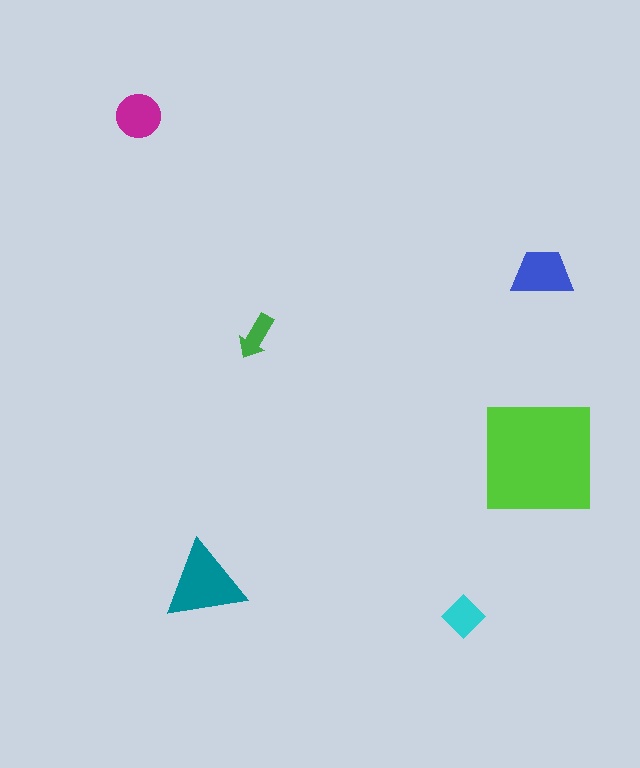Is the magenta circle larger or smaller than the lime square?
Smaller.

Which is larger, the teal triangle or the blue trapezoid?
The teal triangle.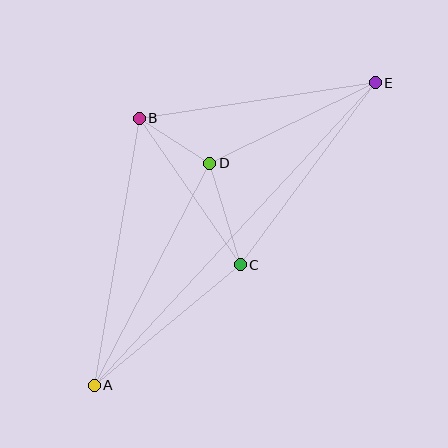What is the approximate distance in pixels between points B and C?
The distance between B and C is approximately 178 pixels.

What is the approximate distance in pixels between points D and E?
The distance between D and E is approximately 184 pixels.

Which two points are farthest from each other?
Points A and E are farthest from each other.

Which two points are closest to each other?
Points B and D are closest to each other.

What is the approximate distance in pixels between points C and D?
The distance between C and D is approximately 106 pixels.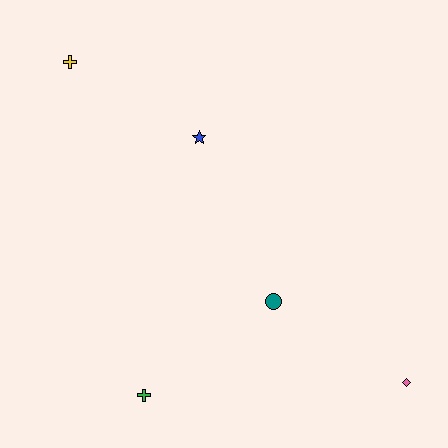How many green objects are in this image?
There is 1 green object.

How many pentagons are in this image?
There are no pentagons.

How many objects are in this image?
There are 5 objects.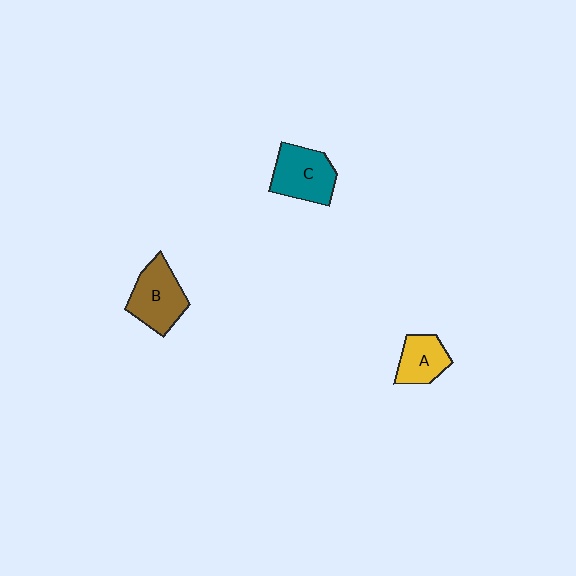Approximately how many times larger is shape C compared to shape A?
Approximately 1.4 times.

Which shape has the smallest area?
Shape A (yellow).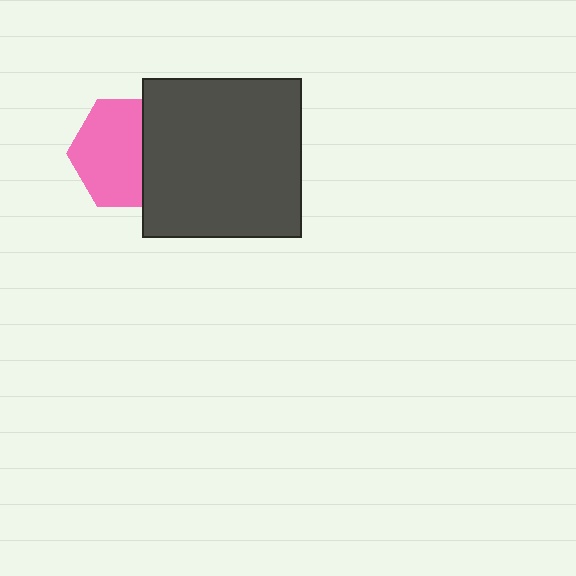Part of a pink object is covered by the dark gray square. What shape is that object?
It is a hexagon.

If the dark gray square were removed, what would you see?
You would see the complete pink hexagon.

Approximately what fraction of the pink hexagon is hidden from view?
Roughly 36% of the pink hexagon is hidden behind the dark gray square.